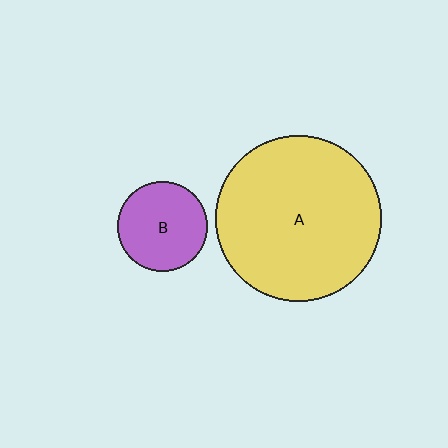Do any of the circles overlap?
No, none of the circles overlap.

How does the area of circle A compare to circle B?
Approximately 3.4 times.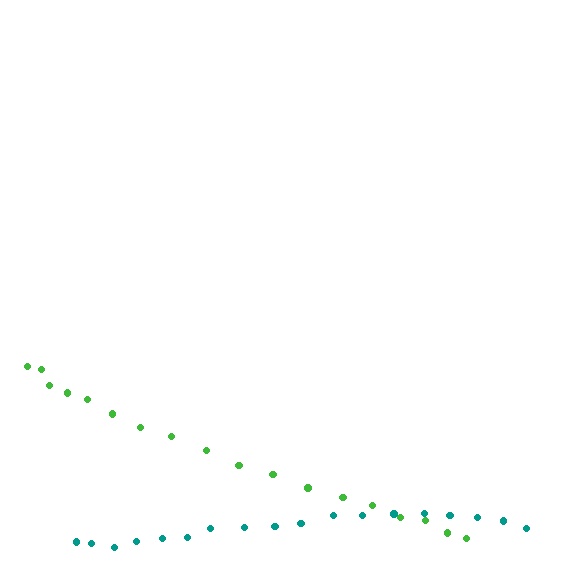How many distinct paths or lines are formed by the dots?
There are 2 distinct paths.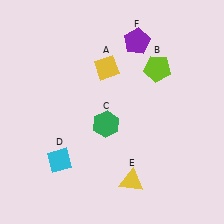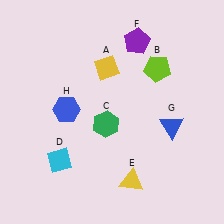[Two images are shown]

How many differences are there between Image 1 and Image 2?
There are 2 differences between the two images.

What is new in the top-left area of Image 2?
A blue hexagon (H) was added in the top-left area of Image 2.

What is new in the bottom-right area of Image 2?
A blue triangle (G) was added in the bottom-right area of Image 2.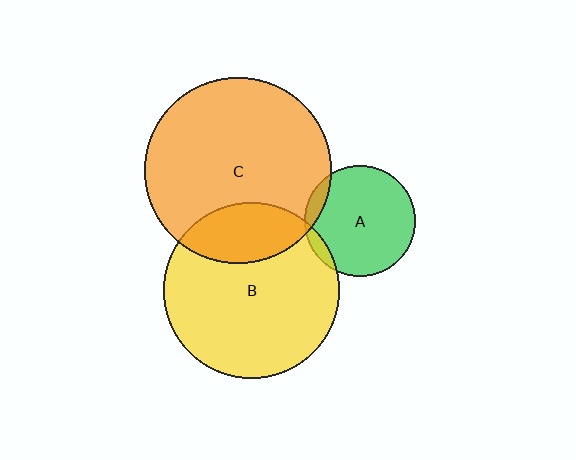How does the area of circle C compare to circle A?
Approximately 2.9 times.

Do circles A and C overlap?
Yes.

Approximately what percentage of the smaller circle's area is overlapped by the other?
Approximately 5%.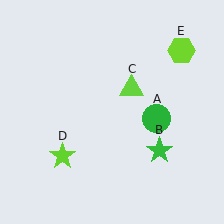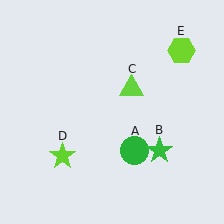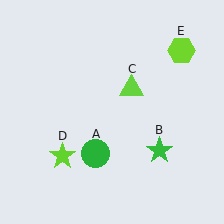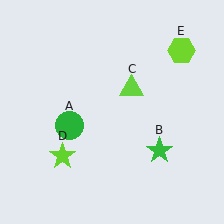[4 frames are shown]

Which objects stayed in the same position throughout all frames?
Green star (object B) and lime triangle (object C) and lime star (object D) and lime hexagon (object E) remained stationary.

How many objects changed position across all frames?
1 object changed position: green circle (object A).